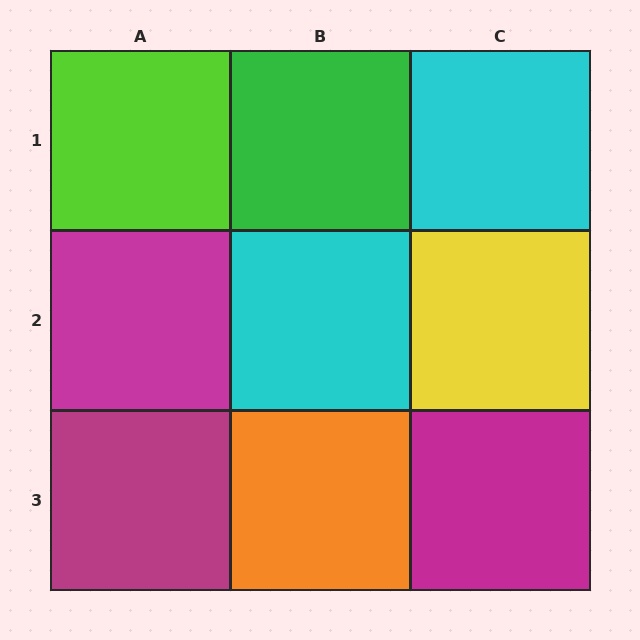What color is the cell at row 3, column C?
Magenta.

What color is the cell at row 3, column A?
Magenta.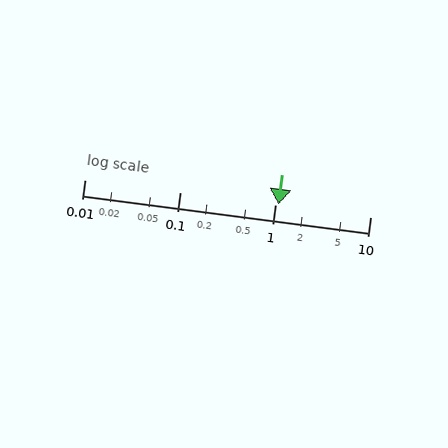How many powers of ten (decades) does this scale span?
The scale spans 3 decades, from 0.01 to 10.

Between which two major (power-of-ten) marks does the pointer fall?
The pointer is between 1 and 10.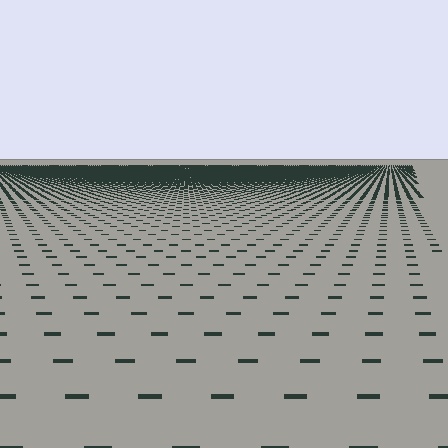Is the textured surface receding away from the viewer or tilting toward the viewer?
The surface is receding away from the viewer. Texture elements get smaller and denser toward the top.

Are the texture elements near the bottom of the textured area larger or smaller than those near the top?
Larger. Near the bottom, elements are closer to the viewer and appear at a bigger on-screen size.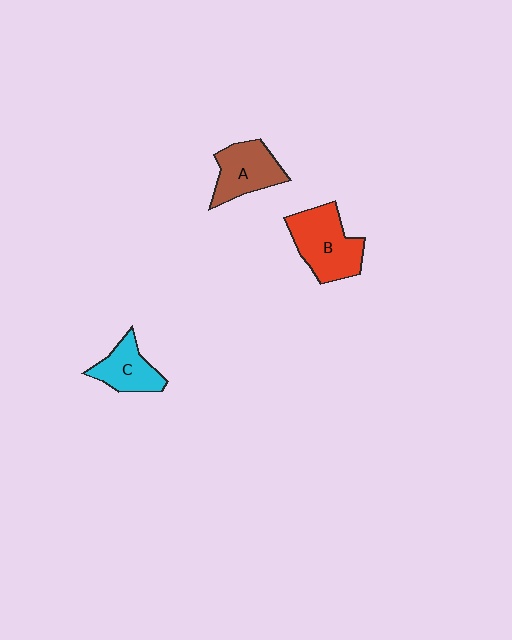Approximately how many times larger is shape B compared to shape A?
Approximately 1.3 times.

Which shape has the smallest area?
Shape C (cyan).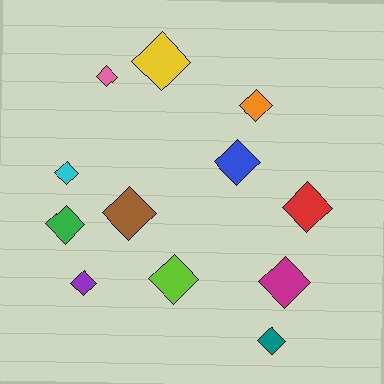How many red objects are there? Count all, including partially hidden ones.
There is 1 red object.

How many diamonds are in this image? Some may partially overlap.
There are 12 diamonds.